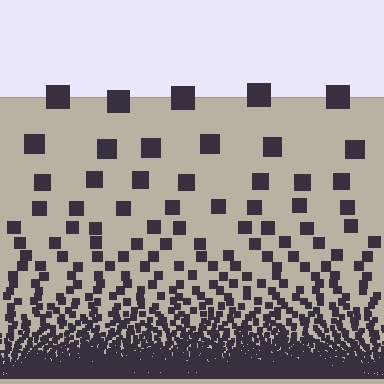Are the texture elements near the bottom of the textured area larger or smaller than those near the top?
Smaller. The gradient is inverted — elements near the bottom are smaller and denser.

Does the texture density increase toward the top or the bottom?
Density increases toward the bottom.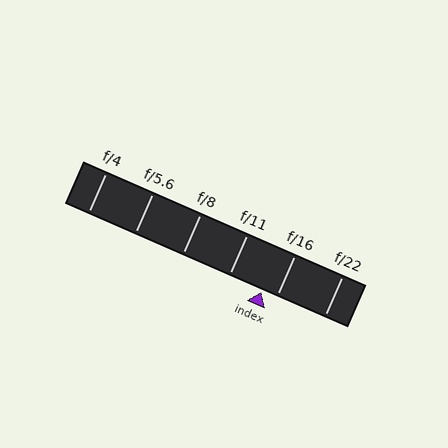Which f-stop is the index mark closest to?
The index mark is closest to f/16.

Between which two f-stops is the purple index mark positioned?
The index mark is between f/11 and f/16.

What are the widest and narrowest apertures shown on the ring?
The widest aperture shown is f/4 and the narrowest is f/22.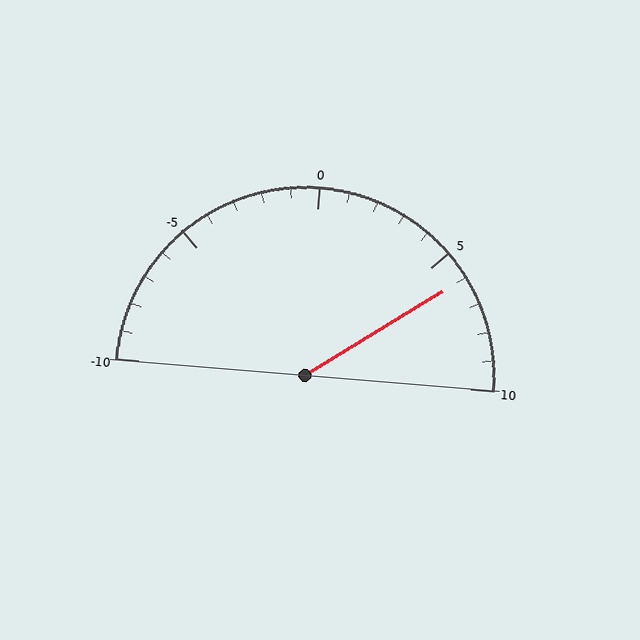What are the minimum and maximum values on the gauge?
The gauge ranges from -10 to 10.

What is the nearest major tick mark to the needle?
The nearest major tick mark is 5.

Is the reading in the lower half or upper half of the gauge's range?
The reading is in the upper half of the range (-10 to 10).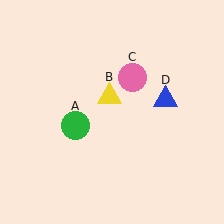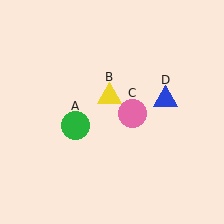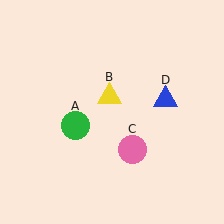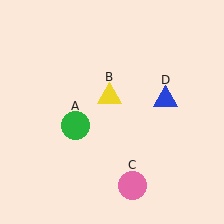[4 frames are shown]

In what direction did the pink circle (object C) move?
The pink circle (object C) moved down.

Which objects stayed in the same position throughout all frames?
Green circle (object A) and yellow triangle (object B) and blue triangle (object D) remained stationary.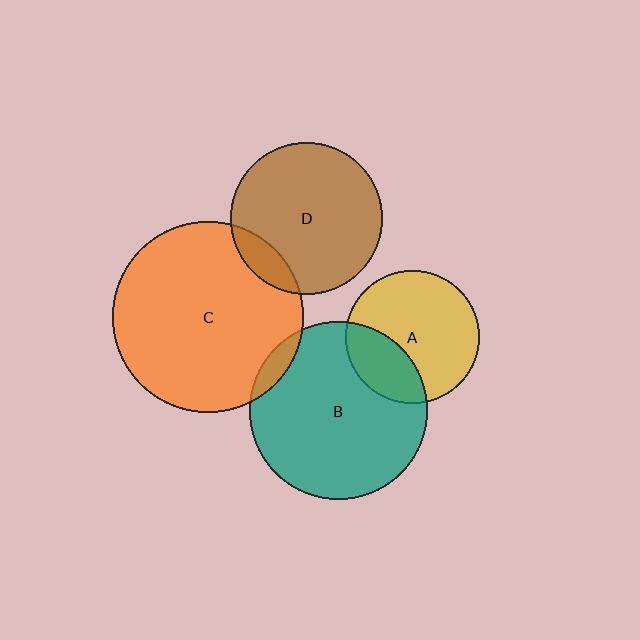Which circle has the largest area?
Circle C (orange).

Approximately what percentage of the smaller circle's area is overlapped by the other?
Approximately 30%.